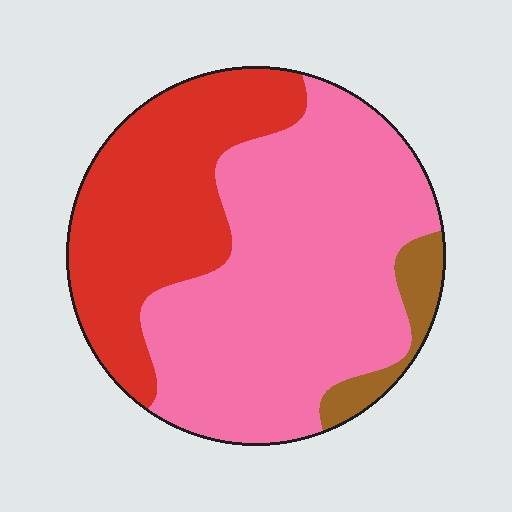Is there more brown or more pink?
Pink.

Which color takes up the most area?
Pink, at roughly 60%.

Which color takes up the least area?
Brown, at roughly 5%.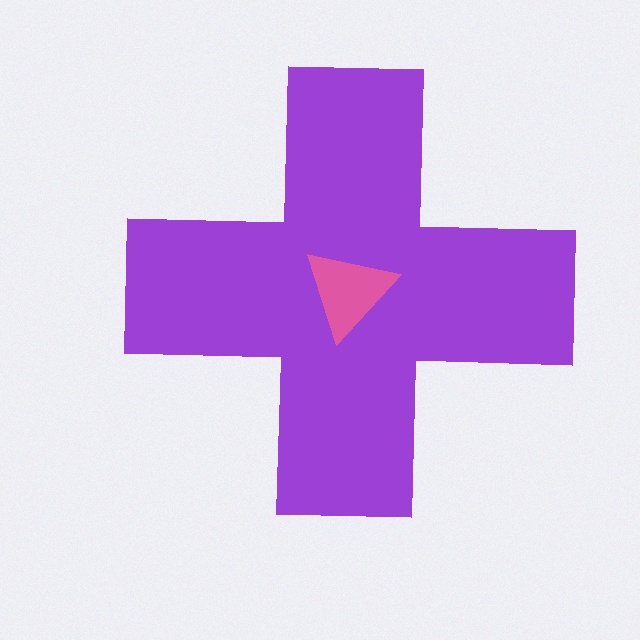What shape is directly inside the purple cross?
The pink triangle.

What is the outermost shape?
The purple cross.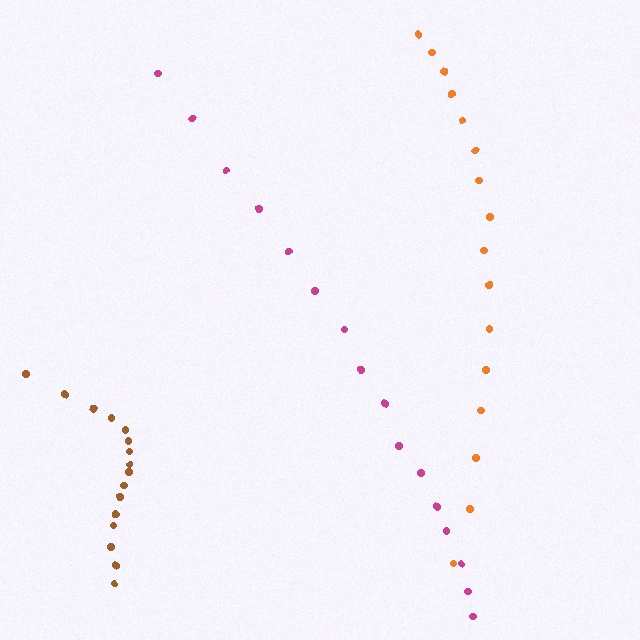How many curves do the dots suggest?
There are 3 distinct paths.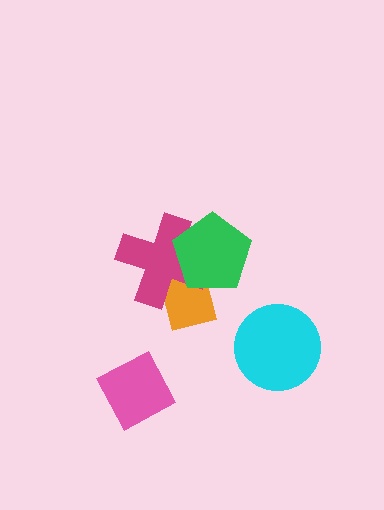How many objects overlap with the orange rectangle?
2 objects overlap with the orange rectangle.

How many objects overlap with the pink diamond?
0 objects overlap with the pink diamond.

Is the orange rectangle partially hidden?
Yes, it is partially covered by another shape.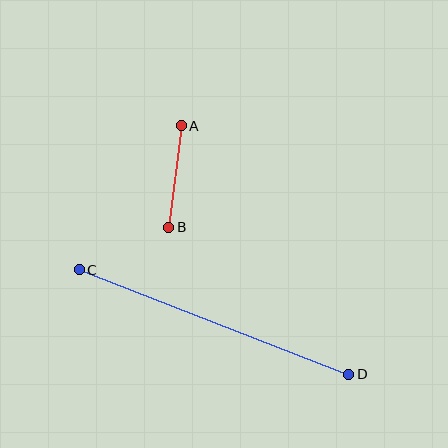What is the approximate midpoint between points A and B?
The midpoint is at approximately (175, 176) pixels.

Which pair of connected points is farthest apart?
Points C and D are farthest apart.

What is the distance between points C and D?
The distance is approximately 289 pixels.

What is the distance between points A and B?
The distance is approximately 102 pixels.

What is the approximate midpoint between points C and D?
The midpoint is at approximately (214, 322) pixels.